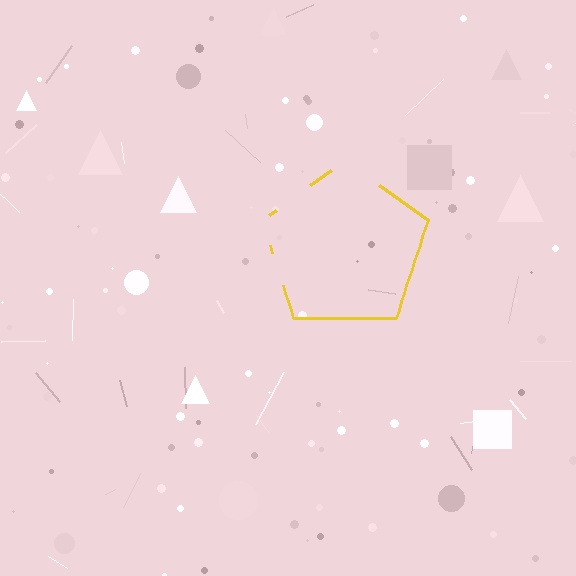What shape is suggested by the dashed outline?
The dashed outline suggests a pentagon.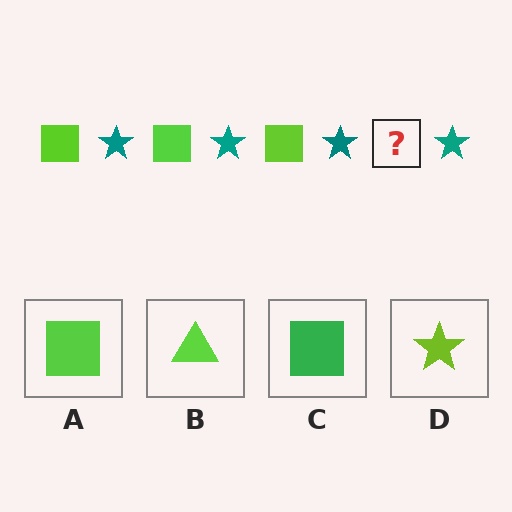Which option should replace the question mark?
Option A.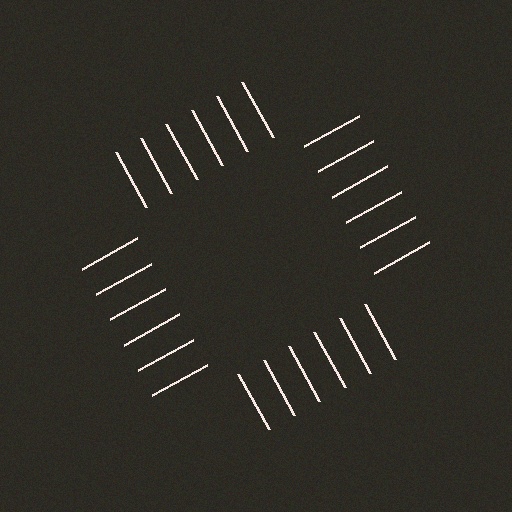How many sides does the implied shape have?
4 sides — the line-ends trace a square.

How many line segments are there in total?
24 — 6 along each of the 4 edges.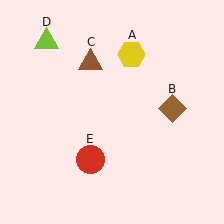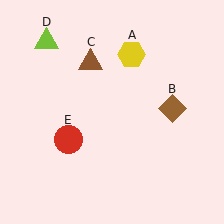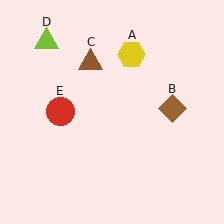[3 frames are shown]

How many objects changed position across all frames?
1 object changed position: red circle (object E).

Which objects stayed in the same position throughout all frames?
Yellow hexagon (object A) and brown diamond (object B) and brown triangle (object C) and lime triangle (object D) remained stationary.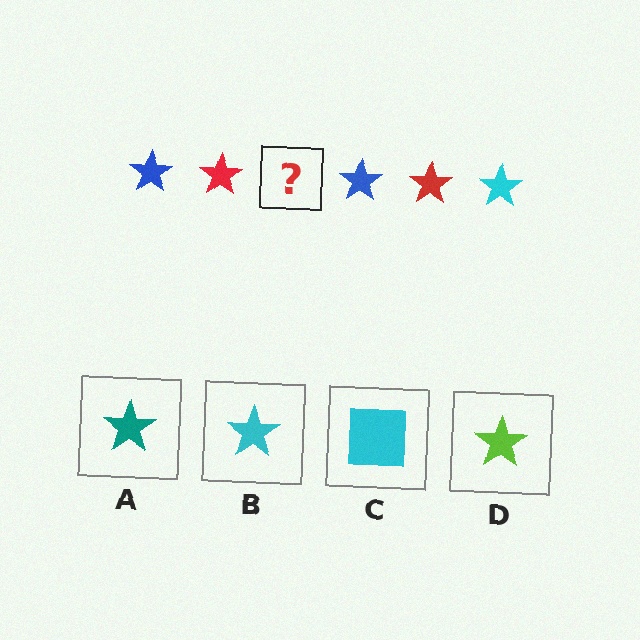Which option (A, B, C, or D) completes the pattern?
B.